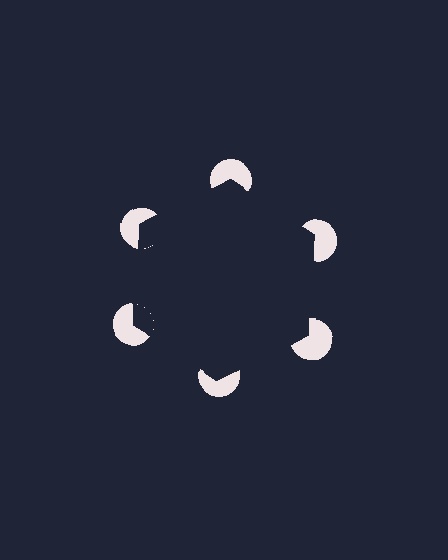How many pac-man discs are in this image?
There are 6 — one at each vertex of the illusory hexagon.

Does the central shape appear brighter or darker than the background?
It typically appears slightly darker than the background, even though no actual brightness change is drawn.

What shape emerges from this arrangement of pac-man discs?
An illusory hexagon — its edges are inferred from the aligned wedge cuts in the pac-man discs, not physically drawn.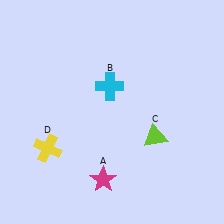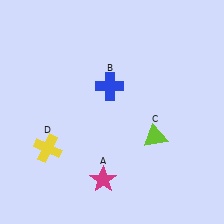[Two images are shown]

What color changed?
The cross (B) changed from cyan in Image 1 to blue in Image 2.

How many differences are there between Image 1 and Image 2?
There is 1 difference between the two images.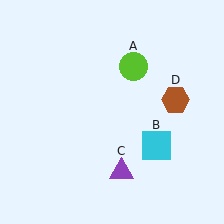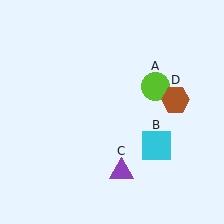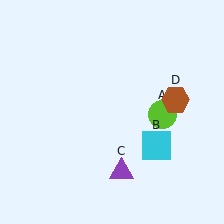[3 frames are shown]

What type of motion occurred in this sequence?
The lime circle (object A) rotated clockwise around the center of the scene.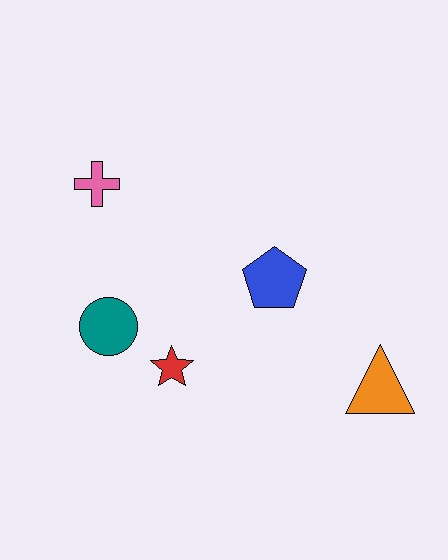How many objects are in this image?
There are 5 objects.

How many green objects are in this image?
There are no green objects.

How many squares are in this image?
There are no squares.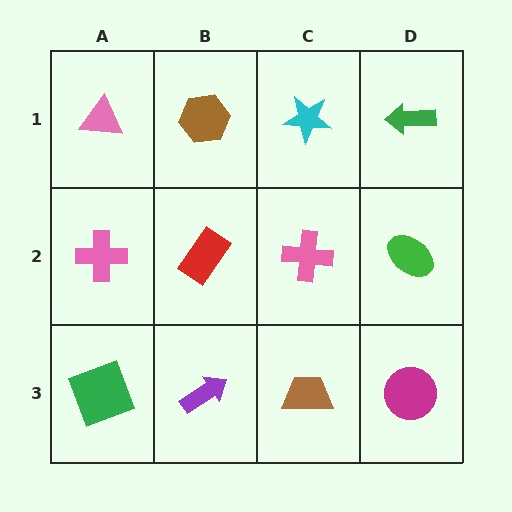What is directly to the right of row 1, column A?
A brown hexagon.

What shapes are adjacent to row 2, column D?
A green arrow (row 1, column D), a magenta circle (row 3, column D), a pink cross (row 2, column C).